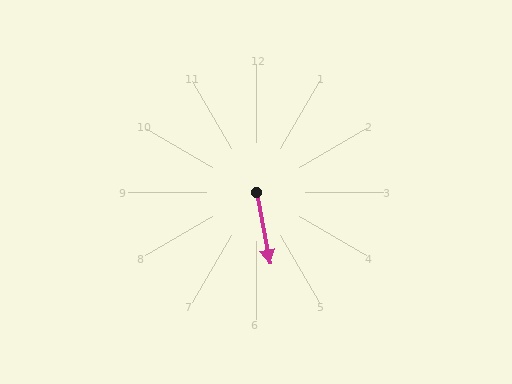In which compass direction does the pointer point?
South.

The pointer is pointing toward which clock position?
Roughly 6 o'clock.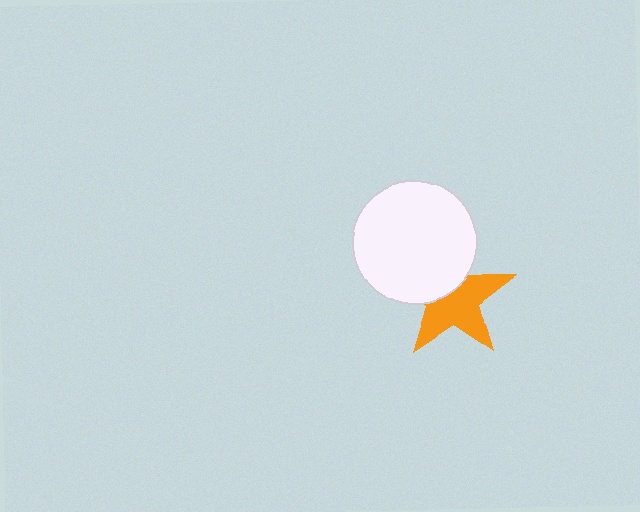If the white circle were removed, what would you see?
You would see the complete orange star.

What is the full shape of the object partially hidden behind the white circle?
The partially hidden object is an orange star.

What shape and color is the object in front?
The object in front is a white circle.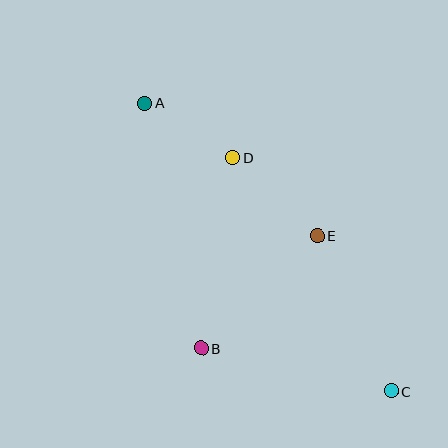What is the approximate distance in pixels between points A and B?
The distance between A and B is approximately 252 pixels.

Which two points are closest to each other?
Points A and D are closest to each other.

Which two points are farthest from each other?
Points A and C are farthest from each other.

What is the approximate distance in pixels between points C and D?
The distance between C and D is approximately 282 pixels.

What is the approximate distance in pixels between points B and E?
The distance between B and E is approximately 162 pixels.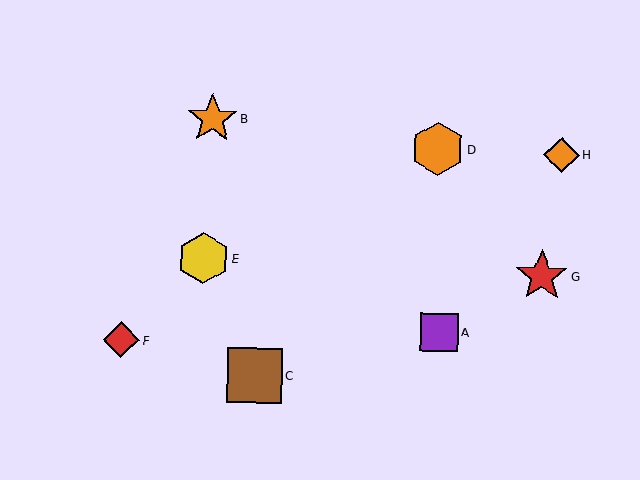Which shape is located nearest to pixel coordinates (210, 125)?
The orange star (labeled B) at (212, 118) is nearest to that location.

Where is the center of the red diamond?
The center of the red diamond is at (121, 340).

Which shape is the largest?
The brown square (labeled C) is the largest.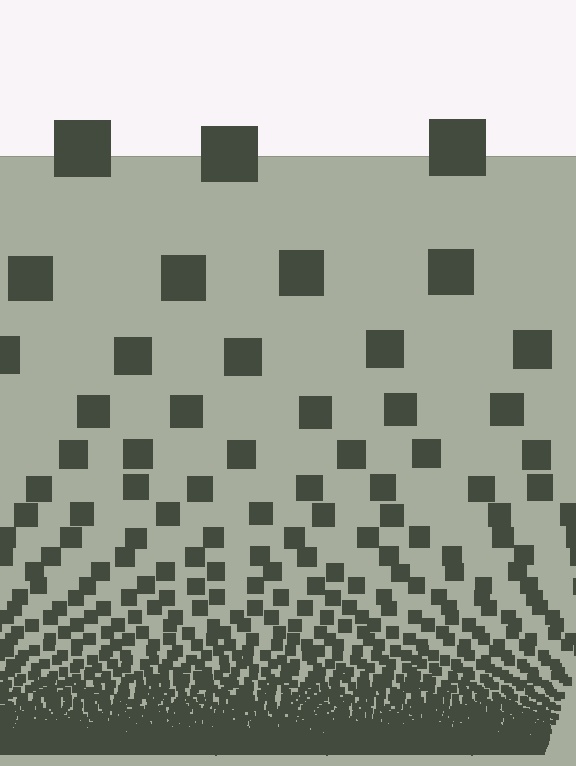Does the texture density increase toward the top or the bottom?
Density increases toward the bottom.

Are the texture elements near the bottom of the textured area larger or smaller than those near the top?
Smaller. The gradient is inverted — elements near the bottom are smaller and denser.